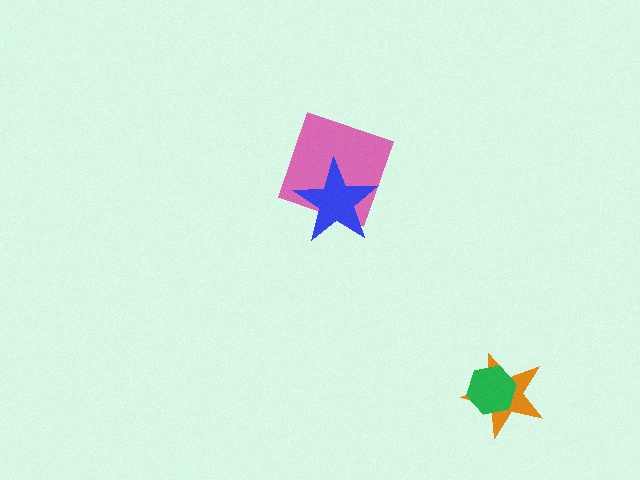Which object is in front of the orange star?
The green hexagon is in front of the orange star.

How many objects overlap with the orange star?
1 object overlaps with the orange star.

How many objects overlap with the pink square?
1 object overlaps with the pink square.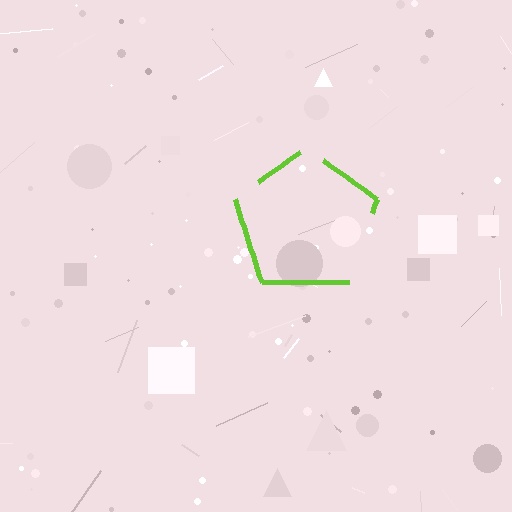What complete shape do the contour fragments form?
The contour fragments form a pentagon.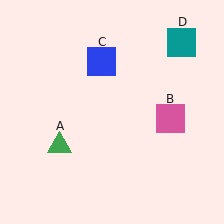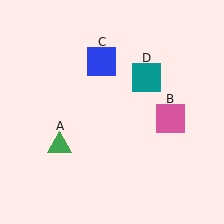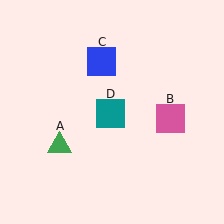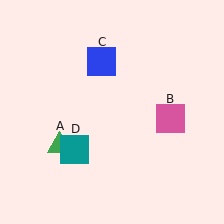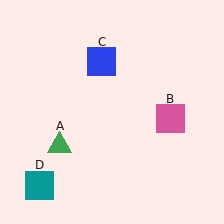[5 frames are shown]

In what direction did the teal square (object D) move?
The teal square (object D) moved down and to the left.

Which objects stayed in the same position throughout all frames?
Green triangle (object A) and pink square (object B) and blue square (object C) remained stationary.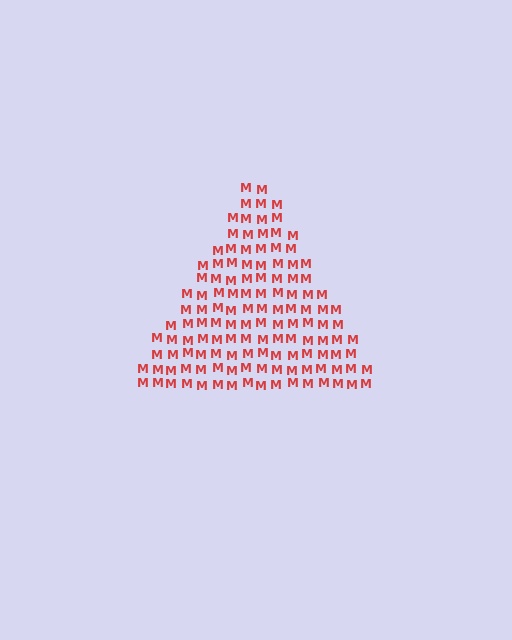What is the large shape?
The large shape is a triangle.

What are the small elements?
The small elements are letter M's.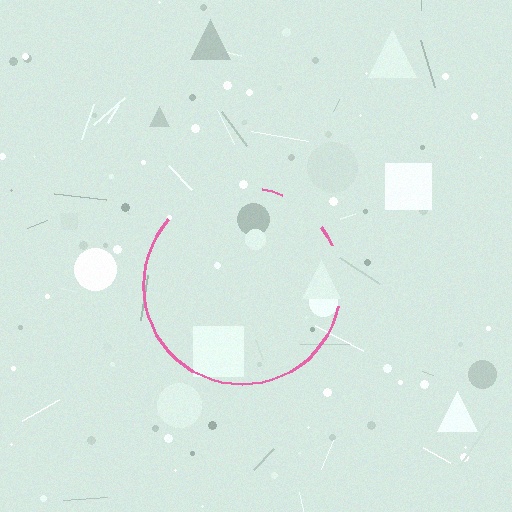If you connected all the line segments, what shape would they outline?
They would outline a circle.